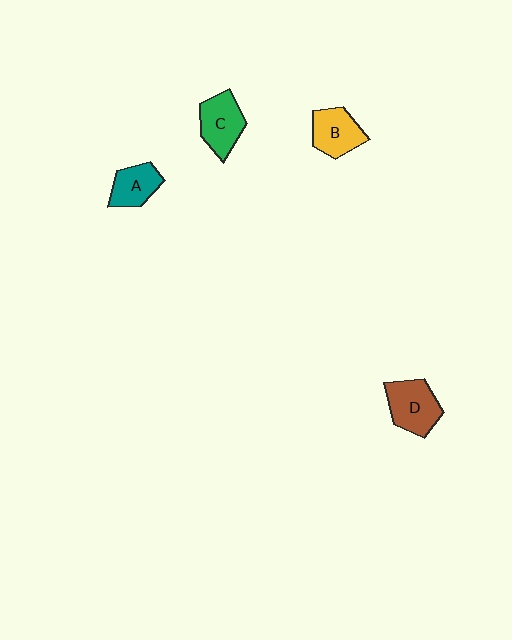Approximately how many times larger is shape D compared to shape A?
Approximately 1.4 times.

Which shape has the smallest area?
Shape A (teal).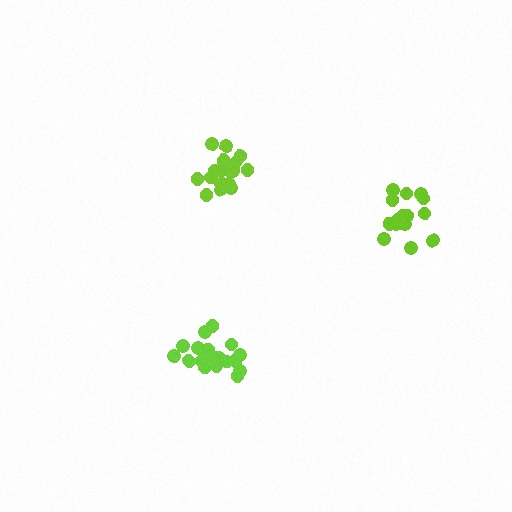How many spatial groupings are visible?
There are 3 spatial groupings.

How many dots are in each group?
Group 1: 16 dots, Group 2: 20 dots, Group 3: 20 dots (56 total).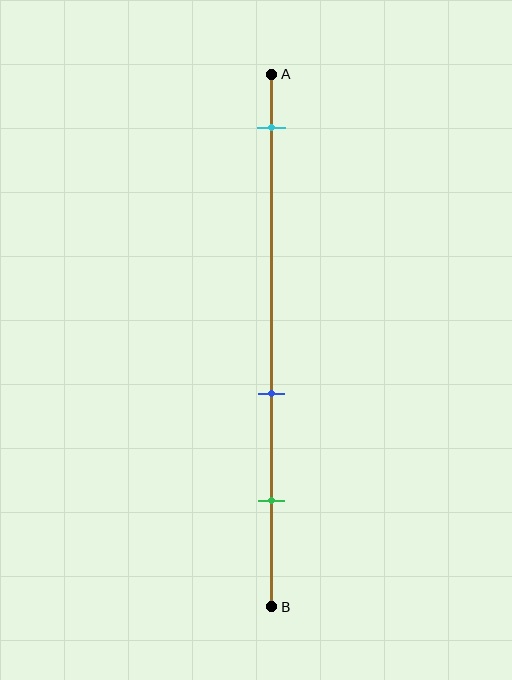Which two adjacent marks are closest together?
The blue and green marks are the closest adjacent pair.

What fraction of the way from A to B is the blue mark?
The blue mark is approximately 60% (0.6) of the way from A to B.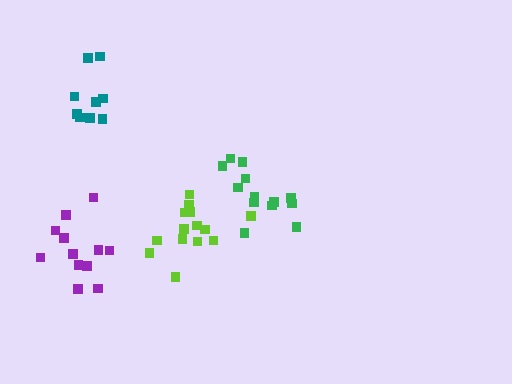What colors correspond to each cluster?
The clusters are colored: purple, teal, lime, green.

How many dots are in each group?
Group 1: 12 dots, Group 2: 9 dots, Group 3: 14 dots, Group 4: 13 dots (48 total).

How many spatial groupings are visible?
There are 4 spatial groupings.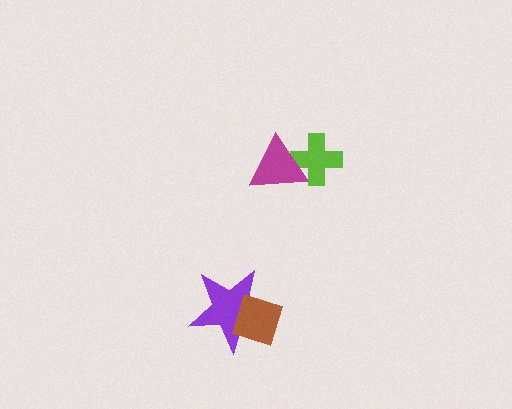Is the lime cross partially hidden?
Yes, it is partially covered by another shape.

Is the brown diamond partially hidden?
No, no other shape covers it.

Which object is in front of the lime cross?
The magenta triangle is in front of the lime cross.